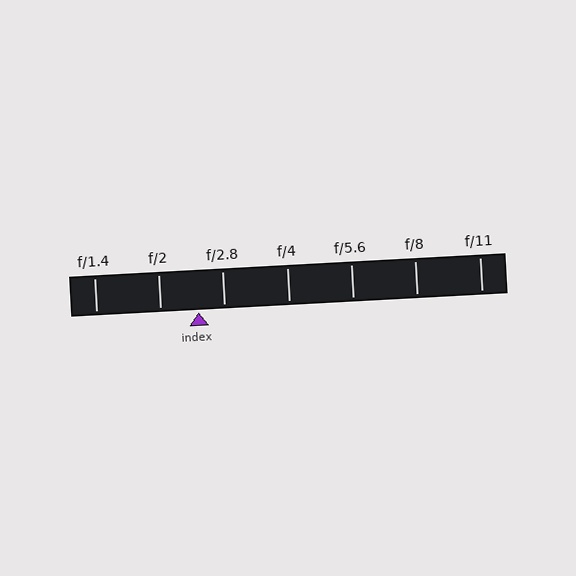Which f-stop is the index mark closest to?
The index mark is closest to f/2.8.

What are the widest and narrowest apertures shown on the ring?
The widest aperture shown is f/1.4 and the narrowest is f/11.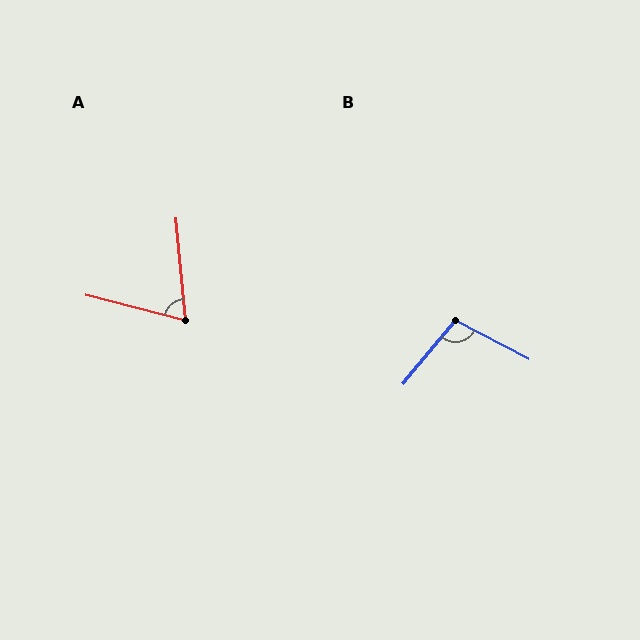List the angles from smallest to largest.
A (70°), B (102°).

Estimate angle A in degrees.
Approximately 70 degrees.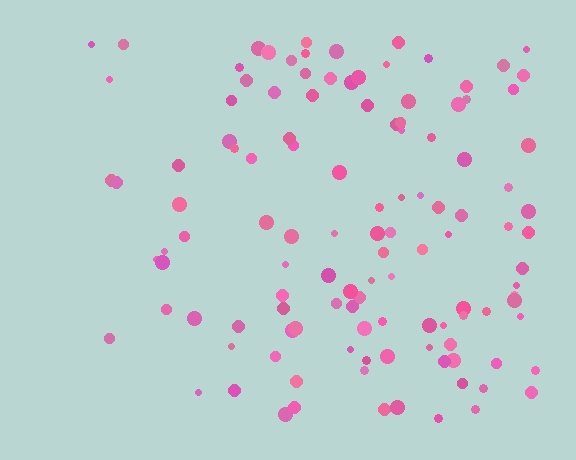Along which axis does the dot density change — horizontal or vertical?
Horizontal.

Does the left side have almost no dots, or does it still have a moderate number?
Still a moderate number, just noticeably fewer than the right.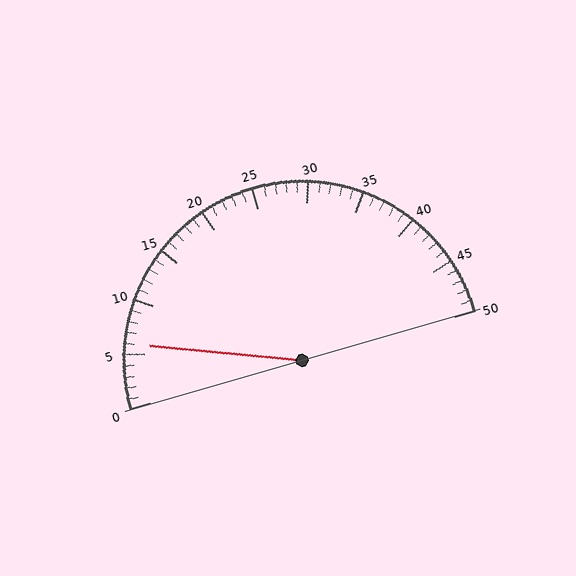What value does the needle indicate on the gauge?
The needle indicates approximately 6.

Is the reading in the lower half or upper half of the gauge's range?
The reading is in the lower half of the range (0 to 50).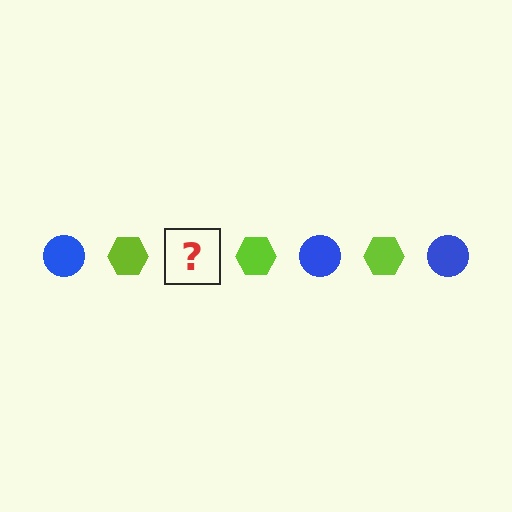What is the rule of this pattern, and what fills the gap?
The rule is that the pattern alternates between blue circle and lime hexagon. The gap should be filled with a blue circle.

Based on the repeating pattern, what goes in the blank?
The blank should be a blue circle.